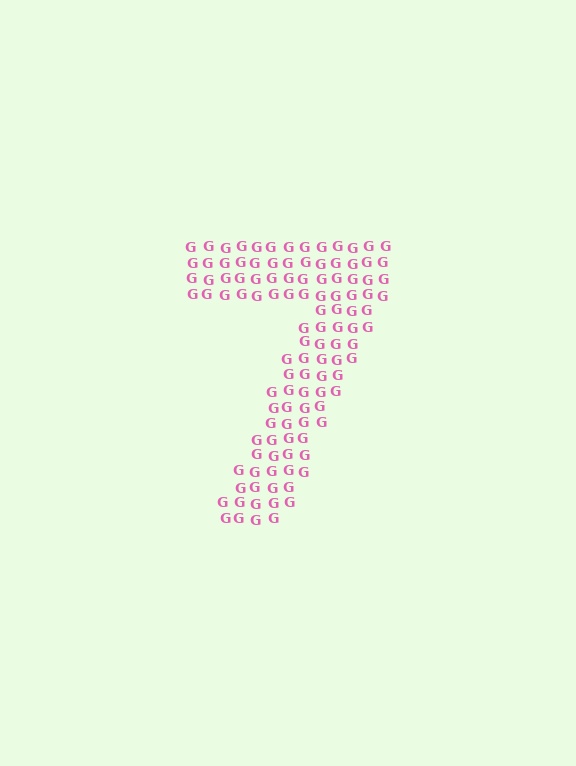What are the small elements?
The small elements are letter G's.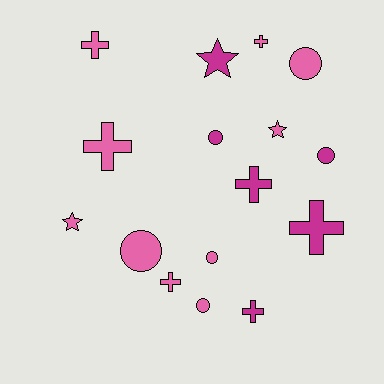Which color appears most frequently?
Pink, with 10 objects.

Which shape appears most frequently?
Cross, with 7 objects.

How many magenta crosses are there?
There are 3 magenta crosses.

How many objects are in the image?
There are 16 objects.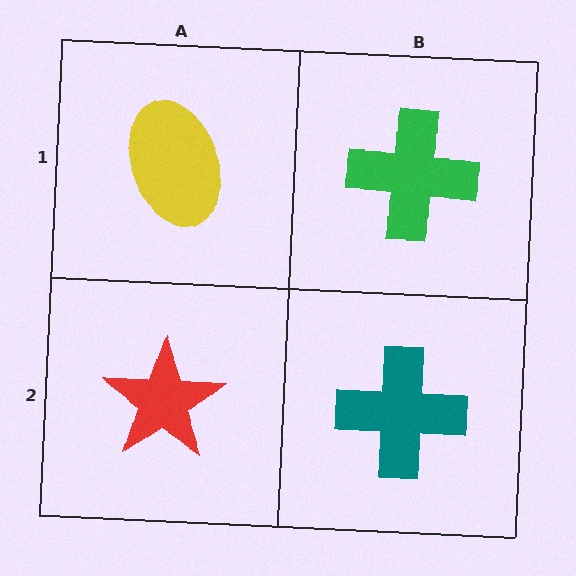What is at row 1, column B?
A green cross.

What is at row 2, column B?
A teal cross.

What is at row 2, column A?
A red star.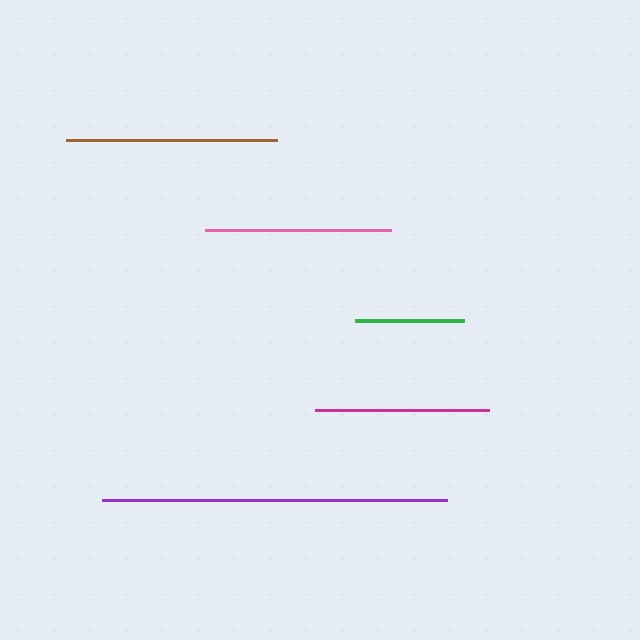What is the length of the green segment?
The green segment is approximately 109 pixels long.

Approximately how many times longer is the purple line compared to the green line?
The purple line is approximately 3.2 times the length of the green line.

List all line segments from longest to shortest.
From longest to shortest: purple, brown, pink, magenta, green.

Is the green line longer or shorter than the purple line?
The purple line is longer than the green line.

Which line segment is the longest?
The purple line is the longest at approximately 345 pixels.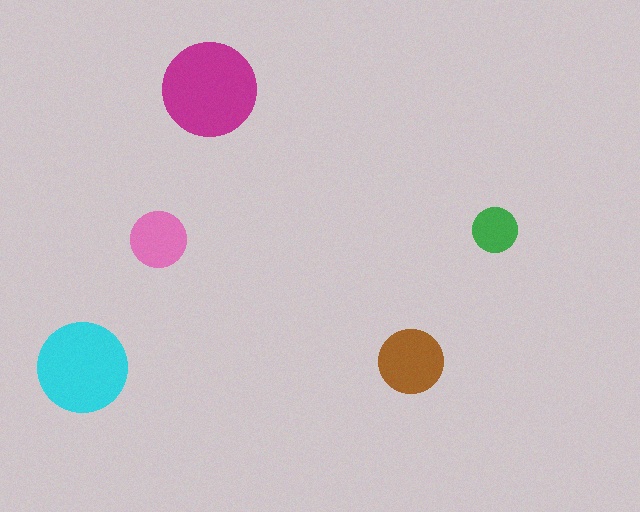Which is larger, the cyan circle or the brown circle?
The cyan one.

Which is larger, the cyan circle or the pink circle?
The cyan one.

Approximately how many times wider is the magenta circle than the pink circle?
About 1.5 times wider.